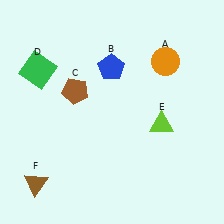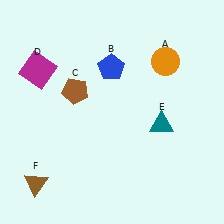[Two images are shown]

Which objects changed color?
D changed from green to magenta. E changed from lime to teal.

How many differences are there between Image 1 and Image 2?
There are 2 differences between the two images.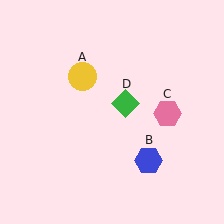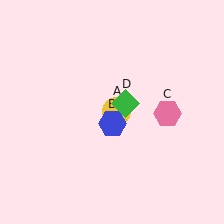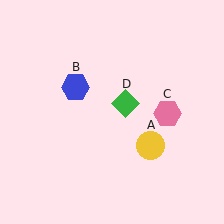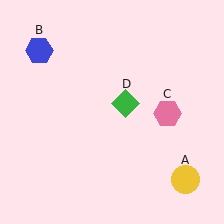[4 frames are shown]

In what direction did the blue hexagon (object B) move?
The blue hexagon (object B) moved up and to the left.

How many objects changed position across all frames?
2 objects changed position: yellow circle (object A), blue hexagon (object B).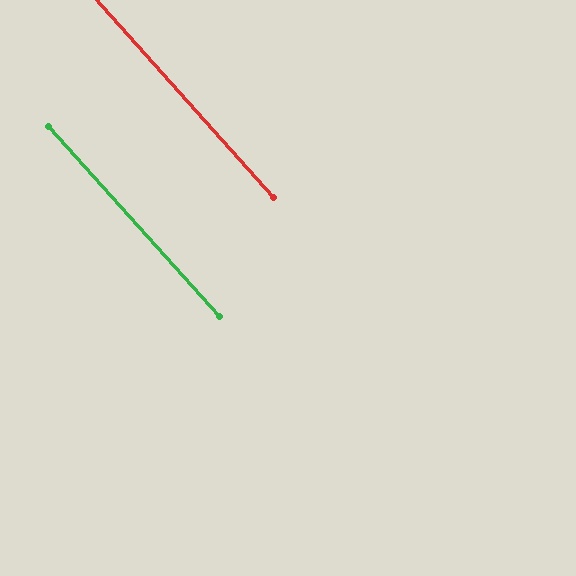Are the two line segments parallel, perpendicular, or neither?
Parallel — their directions differ by only 0.4°.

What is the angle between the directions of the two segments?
Approximately 0 degrees.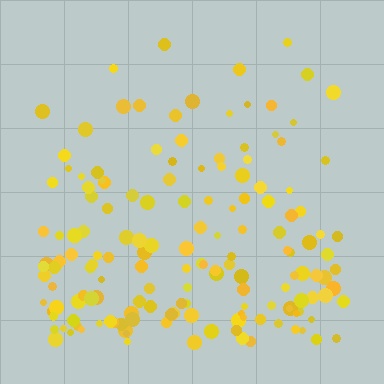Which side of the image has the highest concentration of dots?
The bottom.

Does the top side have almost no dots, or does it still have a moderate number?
Still a moderate number, just noticeably fewer than the bottom.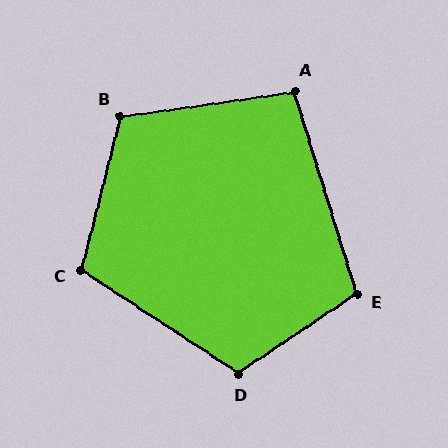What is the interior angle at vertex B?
Approximately 112 degrees (obtuse).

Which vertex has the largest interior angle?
D, at approximately 113 degrees.